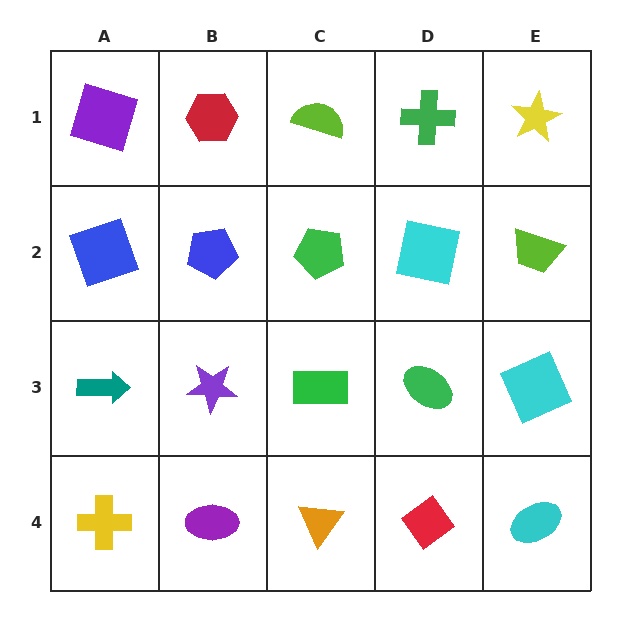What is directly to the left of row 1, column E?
A green cross.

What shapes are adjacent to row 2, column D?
A green cross (row 1, column D), a green ellipse (row 3, column D), a green pentagon (row 2, column C), a lime trapezoid (row 2, column E).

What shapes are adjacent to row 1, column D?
A cyan square (row 2, column D), a lime semicircle (row 1, column C), a yellow star (row 1, column E).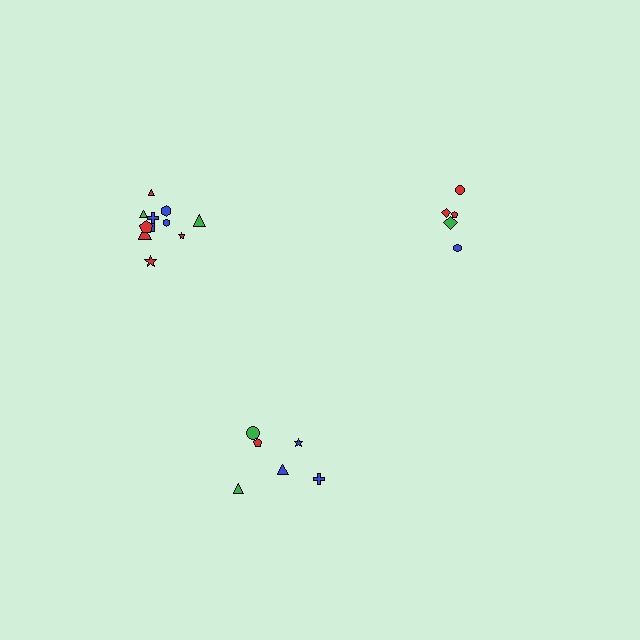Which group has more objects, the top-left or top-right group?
The top-left group.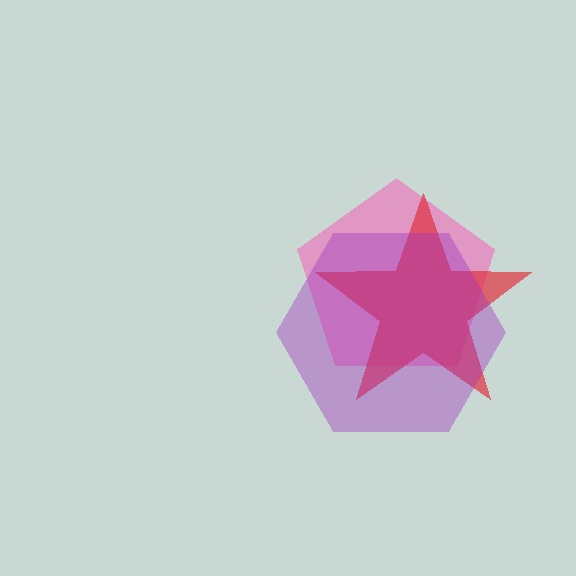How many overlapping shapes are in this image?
There are 3 overlapping shapes in the image.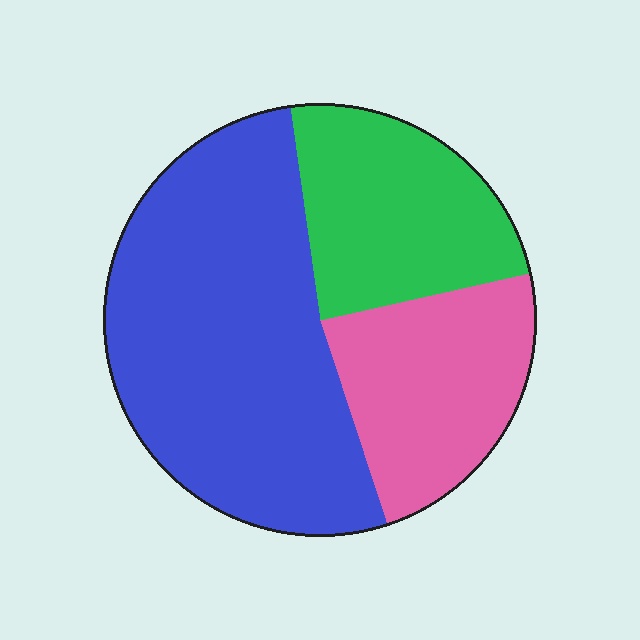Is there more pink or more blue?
Blue.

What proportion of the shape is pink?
Pink covers 23% of the shape.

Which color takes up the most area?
Blue, at roughly 55%.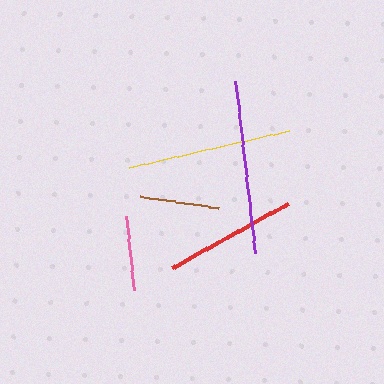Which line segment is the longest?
The purple line is the longest at approximately 173 pixels.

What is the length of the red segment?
The red segment is approximately 132 pixels long.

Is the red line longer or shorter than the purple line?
The purple line is longer than the red line.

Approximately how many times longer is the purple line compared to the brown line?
The purple line is approximately 2.2 times the length of the brown line.